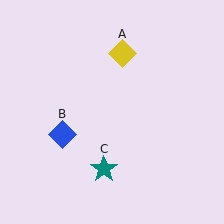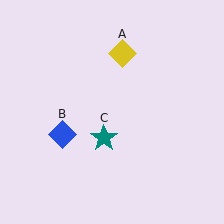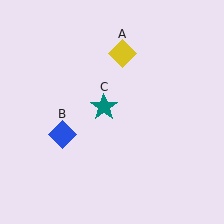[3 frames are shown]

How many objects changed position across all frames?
1 object changed position: teal star (object C).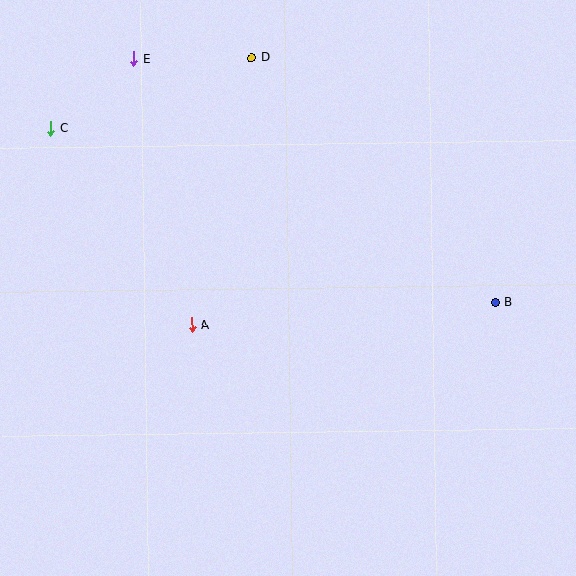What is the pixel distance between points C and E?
The distance between C and E is 108 pixels.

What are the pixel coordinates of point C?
Point C is at (50, 128).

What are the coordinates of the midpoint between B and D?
The midpoint between B and D is at (374, 180).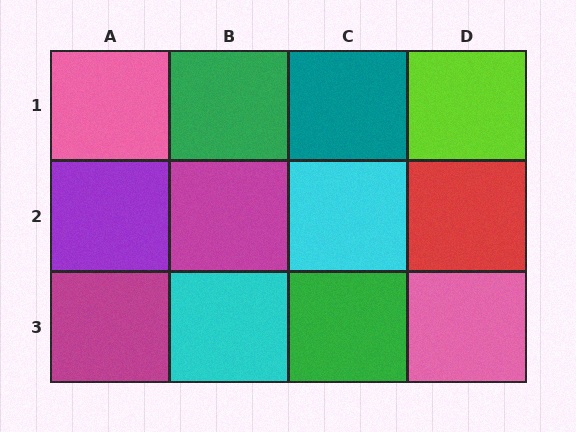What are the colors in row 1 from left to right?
Pink, green, teal, lime.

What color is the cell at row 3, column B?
Cyan.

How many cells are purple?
1 cell is purple.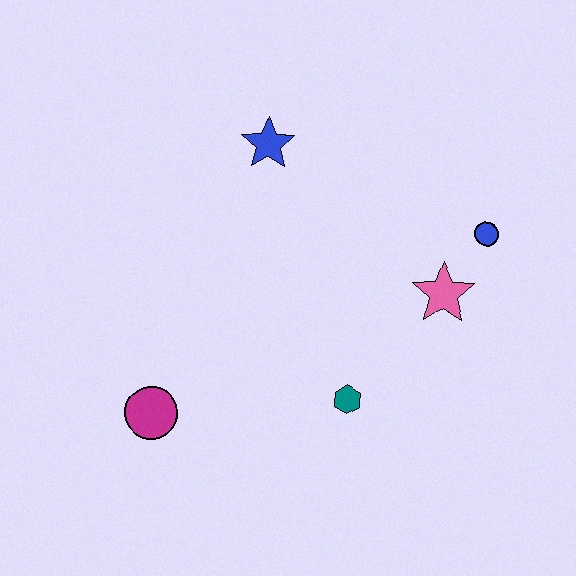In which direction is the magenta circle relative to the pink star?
The magenta circle is to the left of the pink star.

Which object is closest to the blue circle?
The pink star is closest to the blue circle.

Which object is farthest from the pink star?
The magenta circle is farthest from the pink star.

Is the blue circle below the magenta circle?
No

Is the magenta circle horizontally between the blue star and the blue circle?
No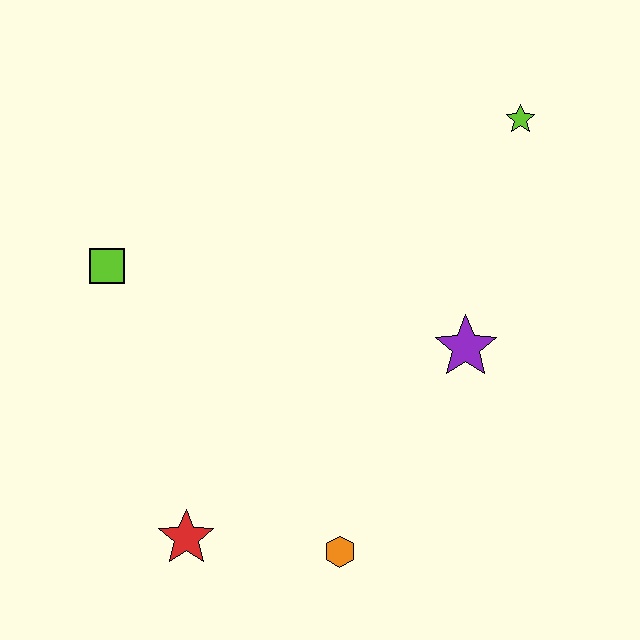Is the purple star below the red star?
No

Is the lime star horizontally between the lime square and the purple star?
No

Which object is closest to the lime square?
The red star is closest to the lime square.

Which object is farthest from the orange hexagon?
The lime star is farthest from the orange hexagon.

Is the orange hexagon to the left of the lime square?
No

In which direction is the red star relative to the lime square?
The red star is below the lime square.